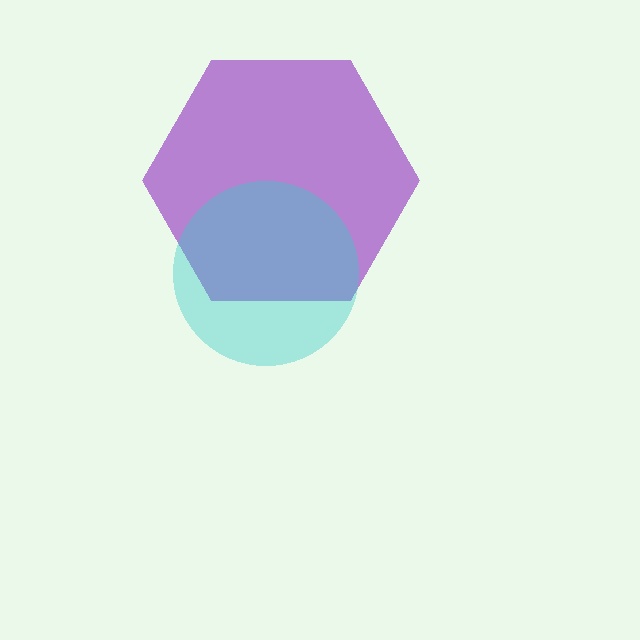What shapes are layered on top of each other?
The layered shapes are: a purple hexagon, a cyan circle.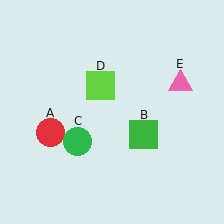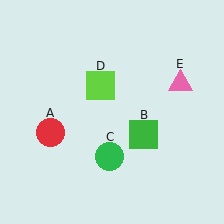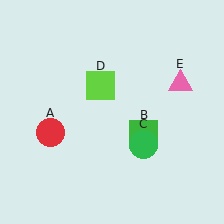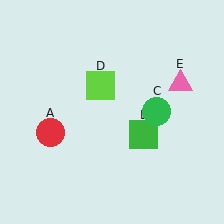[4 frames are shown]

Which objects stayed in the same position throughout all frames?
Red circle (object A) and green square (object B) and lime square (object D) and pink triangle (object E) remained stationary.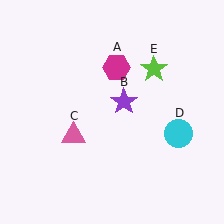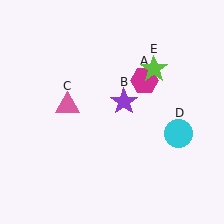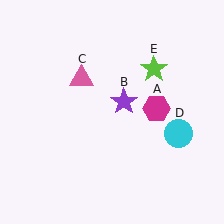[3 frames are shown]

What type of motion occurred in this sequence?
The magenta hexagon (object A), pink triangle (object C) rotated clockwise around the center of the scene.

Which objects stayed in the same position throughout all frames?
Purple star (object B) and cyan circle (object D) and lime star (object E) remained stationary.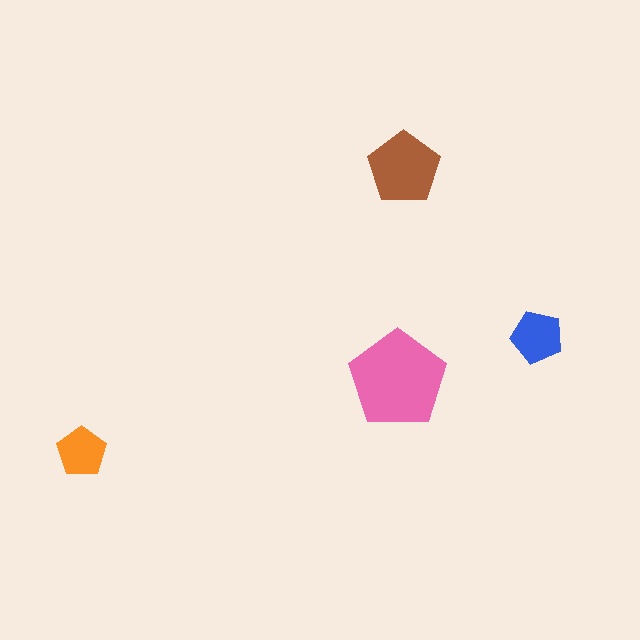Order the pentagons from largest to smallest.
the pink one, the brown one, the blue one, the orange one.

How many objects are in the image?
There are 4 objects in the image.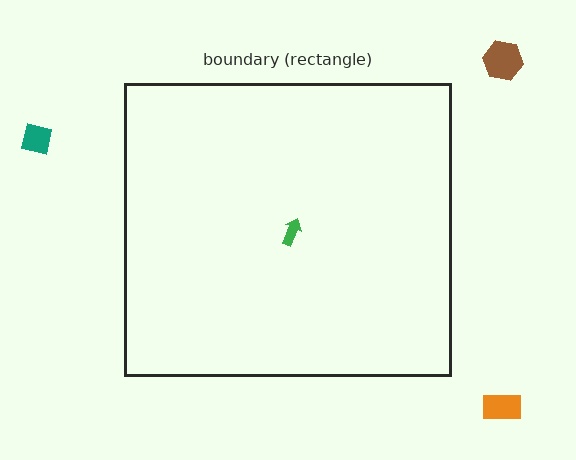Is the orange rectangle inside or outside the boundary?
Outside.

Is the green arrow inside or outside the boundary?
Inside.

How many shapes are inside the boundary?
1 inside, 3 outside.